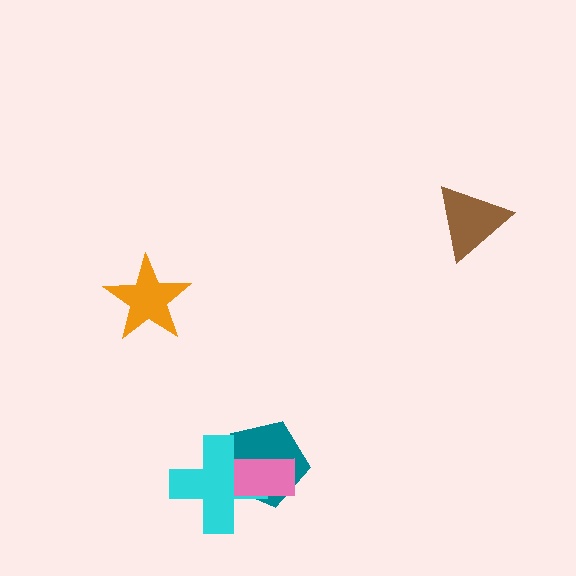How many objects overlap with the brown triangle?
0 objects overlap with the brown triangle.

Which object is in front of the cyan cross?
The pink rectangle is in front of the cyan cross.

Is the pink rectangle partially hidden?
No, no other shape covers it.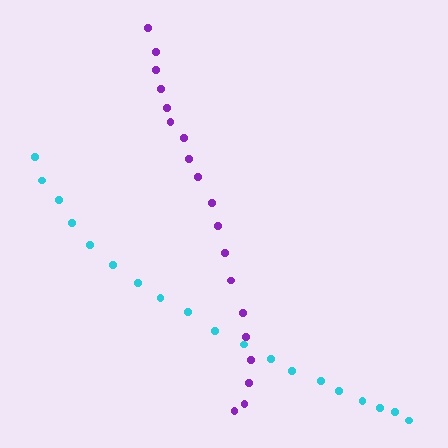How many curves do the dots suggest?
There are 2 distinct paths.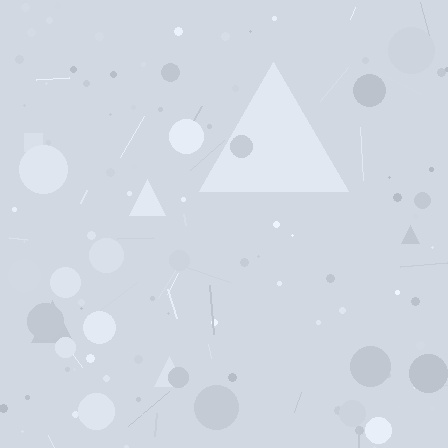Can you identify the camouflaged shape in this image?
The camouflaged shape is a triangle.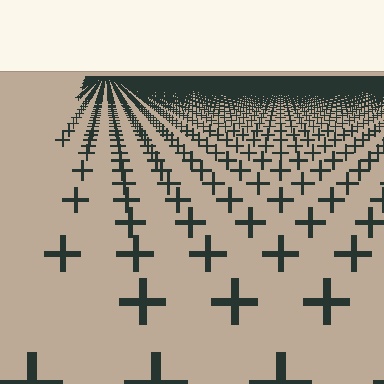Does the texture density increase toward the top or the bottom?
Density increases toward the top.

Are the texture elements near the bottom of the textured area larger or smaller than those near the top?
Larger. Near the bottom, elements are closer to the viewer and appear at a bigger on-screen size.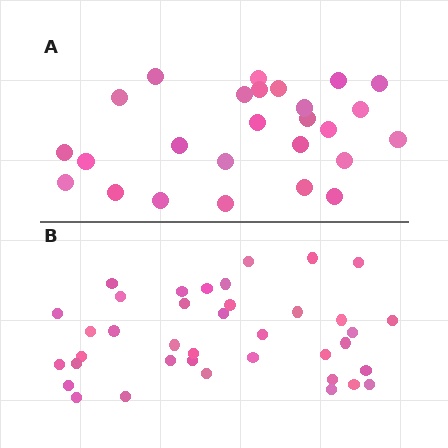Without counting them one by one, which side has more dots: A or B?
Region B (the bottom region) has more dots.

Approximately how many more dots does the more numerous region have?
Region B has roughly 12 or so more dots than region A.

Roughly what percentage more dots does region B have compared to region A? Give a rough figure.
About 45% more.